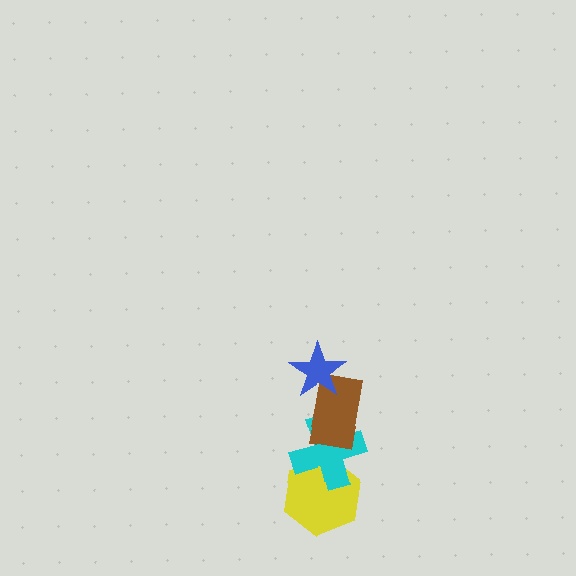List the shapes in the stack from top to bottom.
From top to bottom: the blue star, the brown rectangle, the cyan cross, the yellow hexagon.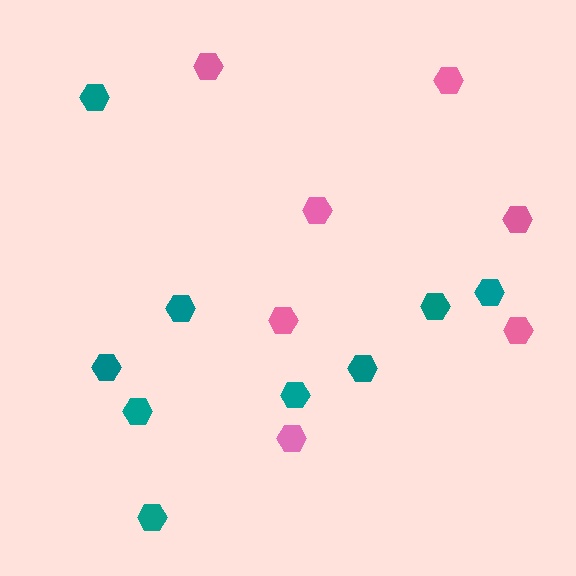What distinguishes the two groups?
There are 2 groups: one group of pink hexagons (7) and one group of teal hexagons (9).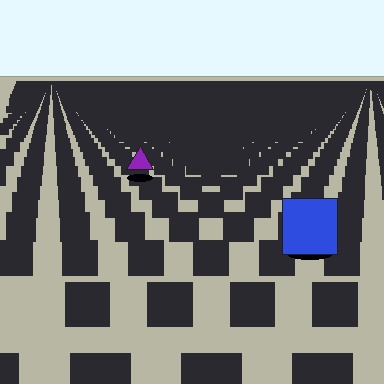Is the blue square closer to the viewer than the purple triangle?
Yes. The blue square is closer — you can tell from the texture gradient: the ground texture is coarser near it.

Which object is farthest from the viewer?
The purple triangle is farthest from the viewer. It appears smaller and the ground texture around it is denser.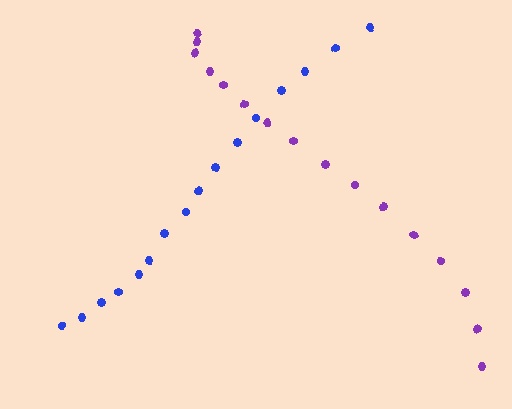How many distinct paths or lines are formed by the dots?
There are 2 distinct paths.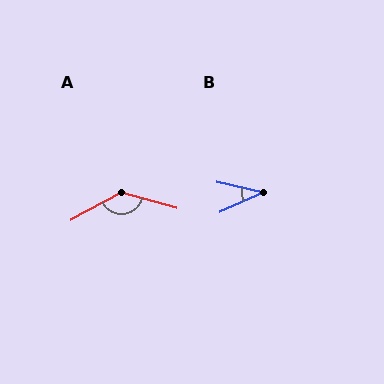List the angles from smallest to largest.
B (37°), A (136°).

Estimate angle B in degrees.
Approximately 37 degrees.